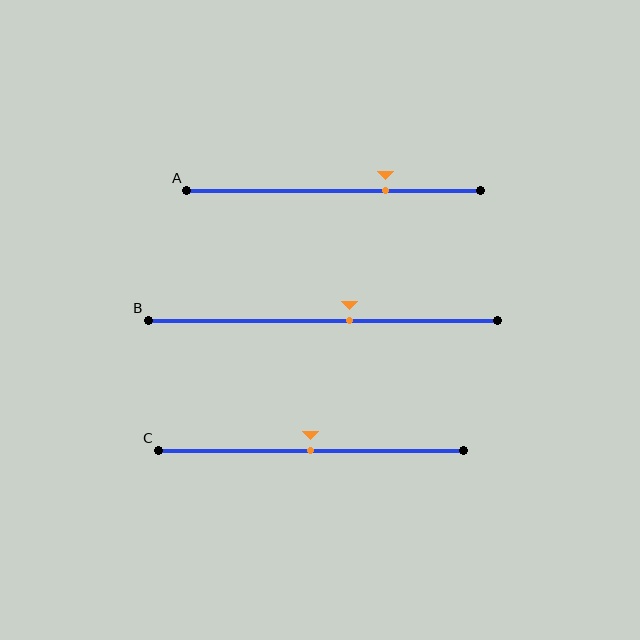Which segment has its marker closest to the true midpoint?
Segment C has its marker closest to the true midpoint.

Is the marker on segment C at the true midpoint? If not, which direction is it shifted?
Yes, the marker on segment C is at the true midpoint.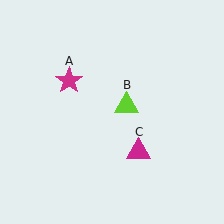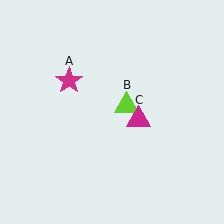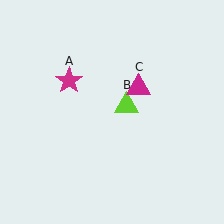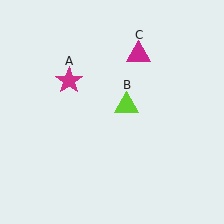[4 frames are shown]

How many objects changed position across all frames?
1 object changed position: magenta triangle (object C).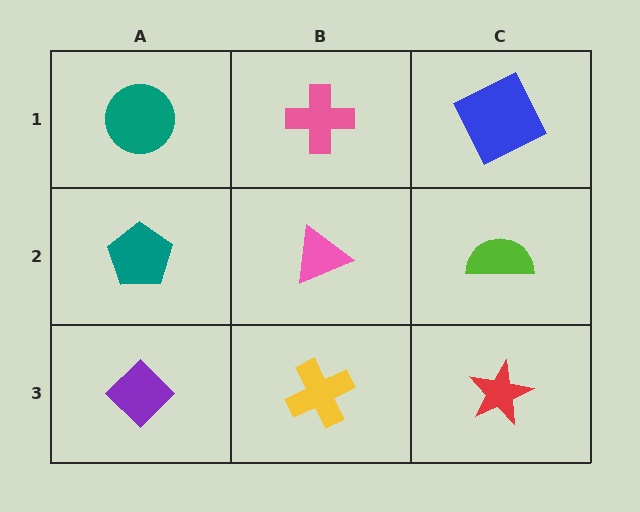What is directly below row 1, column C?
A lime semicircle.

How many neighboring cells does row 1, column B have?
3.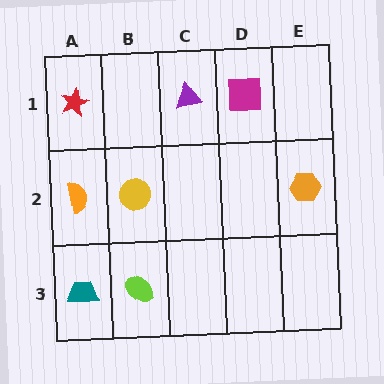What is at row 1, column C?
A purple triangle.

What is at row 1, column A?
A red star.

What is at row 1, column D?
A magenta square.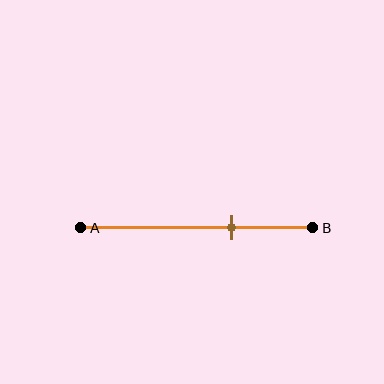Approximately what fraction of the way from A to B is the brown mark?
The brown mark is approximately 65% of the way from A to B.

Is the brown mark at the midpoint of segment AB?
No, the mark is at about 65% from A, not at the 50% midpoint.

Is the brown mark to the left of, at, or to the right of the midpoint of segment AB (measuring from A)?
The brown mark is to the right of the midpoint of segment AB.